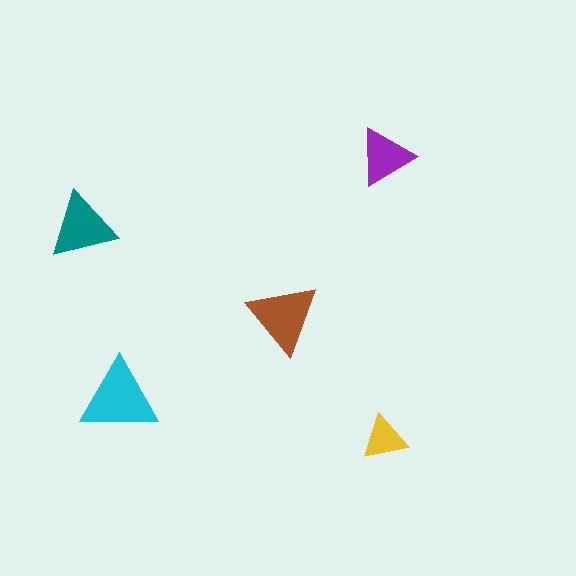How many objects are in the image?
There are 5 objects in the image.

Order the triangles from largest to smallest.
the cyan one, the brown one, the teal one, the purple one, the yellow one.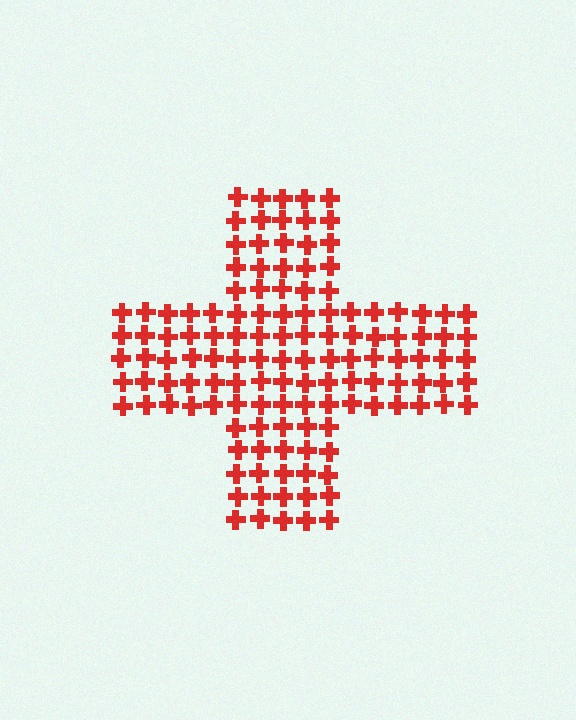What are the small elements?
The small elements are crosses.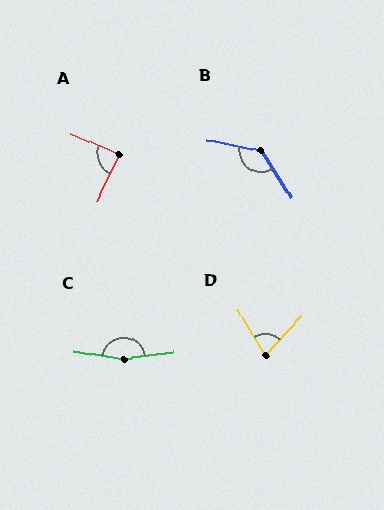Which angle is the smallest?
D, at approximately 72 degrees.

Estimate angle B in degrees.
Approximately 135 degrees.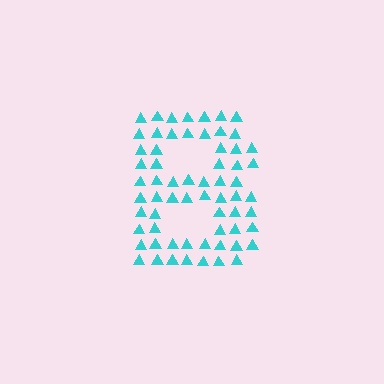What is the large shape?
The large shape is the letter B.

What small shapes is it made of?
It is made of small triangles.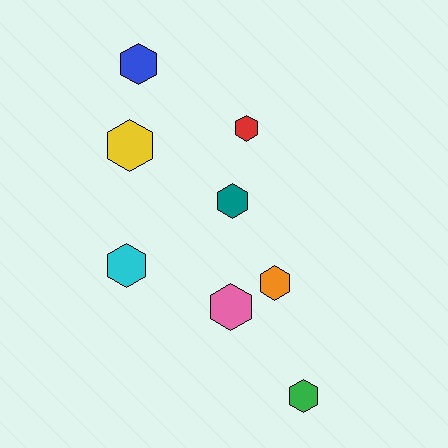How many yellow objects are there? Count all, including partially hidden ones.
There is 1 yellow object.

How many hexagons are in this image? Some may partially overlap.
There are 8 hexagons.